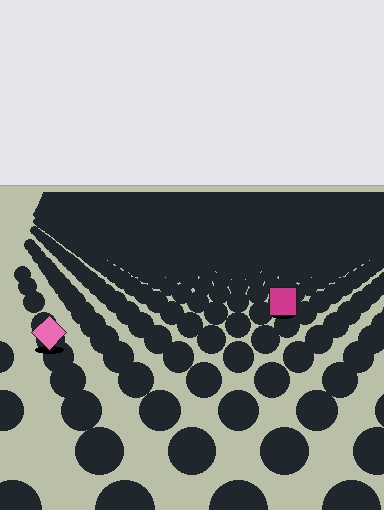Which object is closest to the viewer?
The pink diamond is closest. The texture marks near it are larger and more spread out.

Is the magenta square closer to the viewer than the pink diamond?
No. The pink diamond is closer — you can tell from the texture gradient: the ground texture is coarser near it.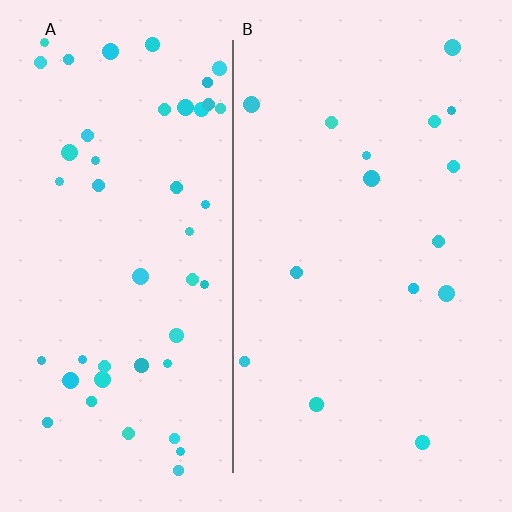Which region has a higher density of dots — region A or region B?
A (the left).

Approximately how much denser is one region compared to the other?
Approximately 3.1× — region A over region B.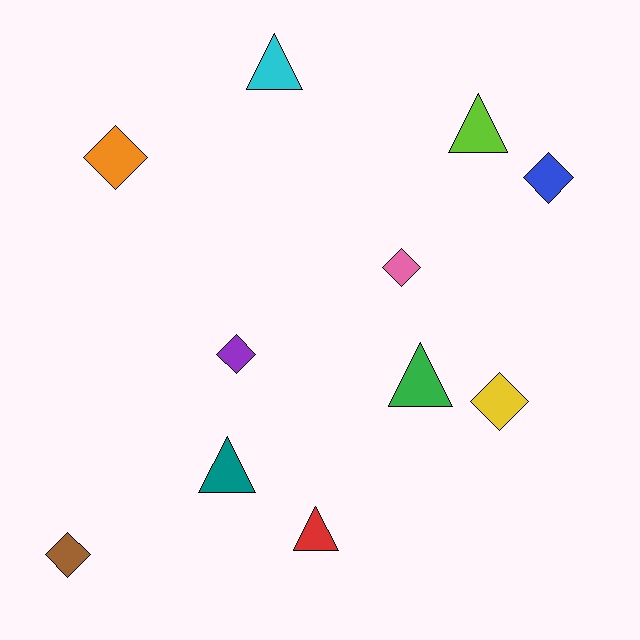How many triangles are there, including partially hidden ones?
There are 5 triangles.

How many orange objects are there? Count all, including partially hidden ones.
There is 1 orange object.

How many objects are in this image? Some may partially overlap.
There are 11 objects.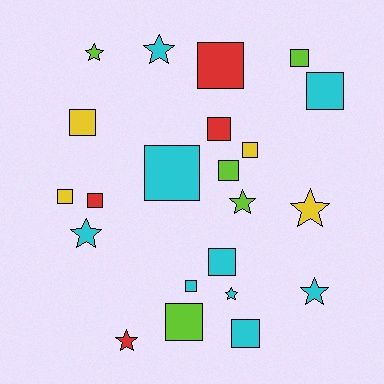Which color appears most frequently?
Cyan, with 9 objects.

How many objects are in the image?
There are 22 objects.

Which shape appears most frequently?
Square, with 14 objects.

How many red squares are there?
There are 3 red squares.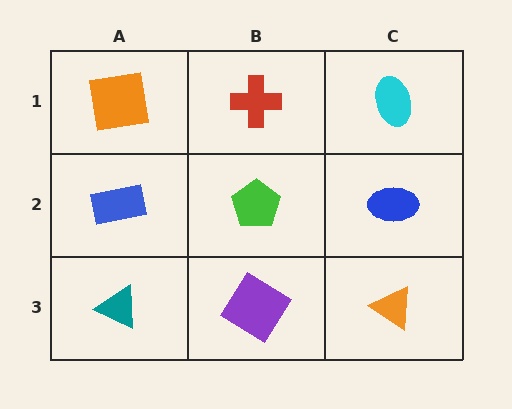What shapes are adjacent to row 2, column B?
A red cross (row 1, column B), a purple diamond (row 3, column B), a blue rectangle (row 2, column A), a blue ellipse (row 2, column C).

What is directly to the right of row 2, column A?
A green pentagon.